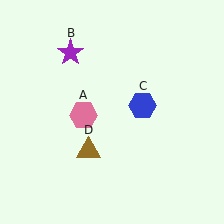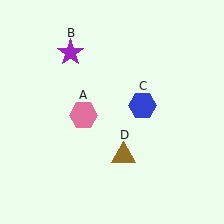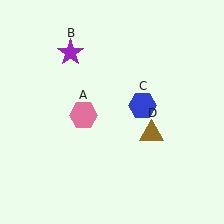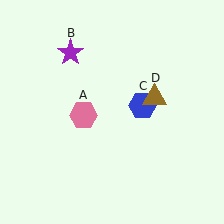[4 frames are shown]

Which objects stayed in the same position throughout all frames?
Pink hexagon (object A) and purple star (object B) and blue hexagon (object C) remained stationary.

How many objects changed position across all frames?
1 object changed position: brown triangle (object D).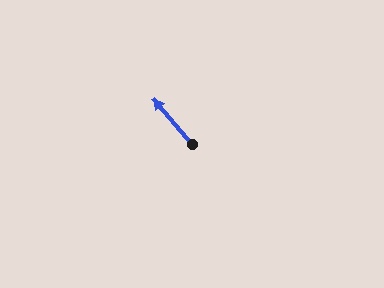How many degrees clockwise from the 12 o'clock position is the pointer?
Approximately 319 degrees.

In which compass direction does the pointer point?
Northwest.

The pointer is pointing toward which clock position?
Roughly 11 o'clock.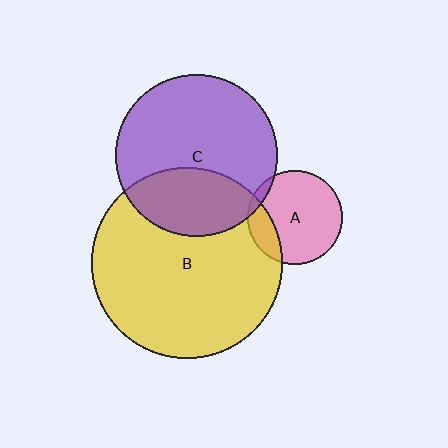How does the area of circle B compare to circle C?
Approximately 1.4 times.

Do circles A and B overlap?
Yes.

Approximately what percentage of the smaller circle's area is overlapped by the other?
Approximately 20%.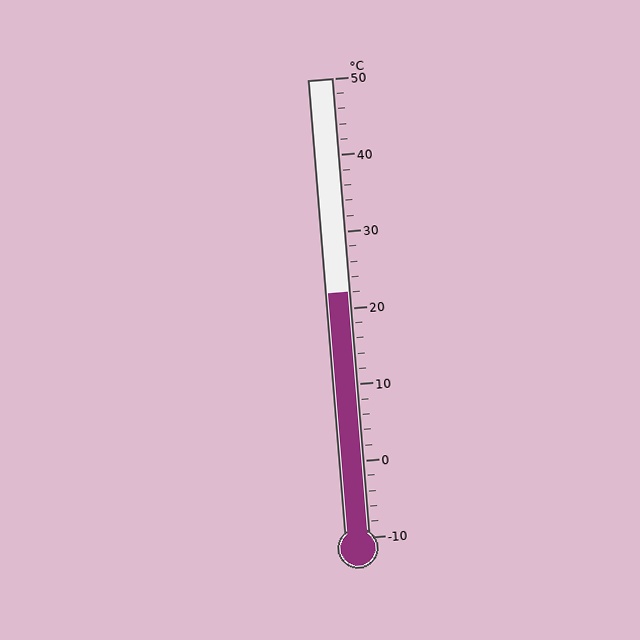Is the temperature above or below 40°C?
The temperature is below 40°C.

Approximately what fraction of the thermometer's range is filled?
The thermometer is filled to approximately 55% of its range.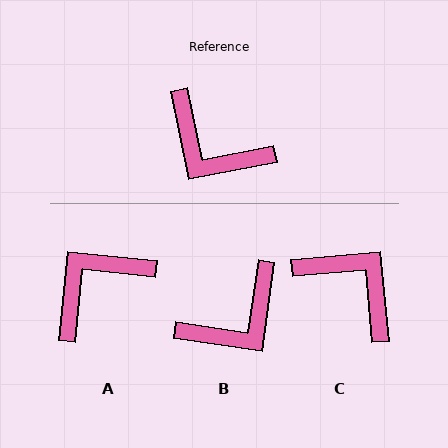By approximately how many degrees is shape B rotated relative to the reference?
Approximately 71 degrees counter-clockwise.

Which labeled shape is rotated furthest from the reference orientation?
C, about 174 degrees away.